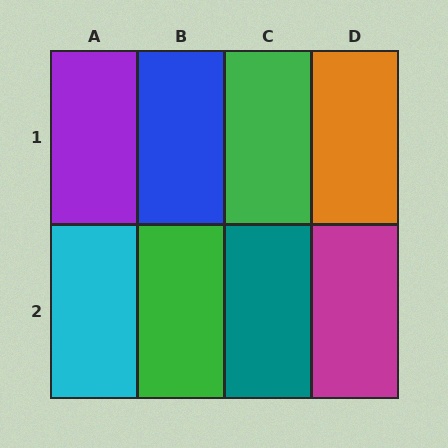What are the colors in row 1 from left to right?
Purple, blue, green, orange.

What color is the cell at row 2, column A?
Cyan.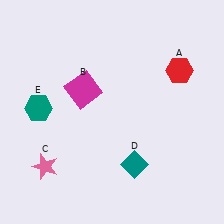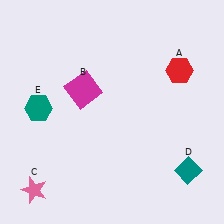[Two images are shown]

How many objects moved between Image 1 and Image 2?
2 objects moved between the two images.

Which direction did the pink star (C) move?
The pink star (C) moved down.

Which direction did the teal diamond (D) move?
The teal diamond (D) moved right.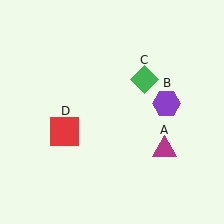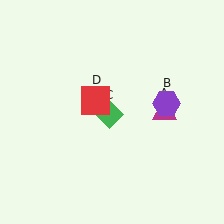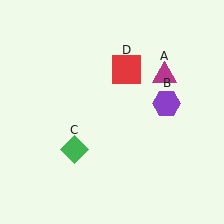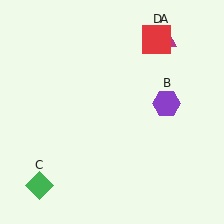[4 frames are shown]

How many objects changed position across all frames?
3 objects changed position: magenta triangle (object A), green diamond (object C), red square (object D).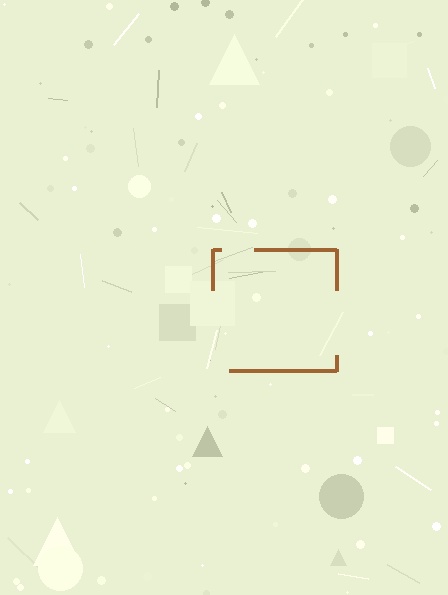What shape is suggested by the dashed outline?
The dashed outline suggests a square.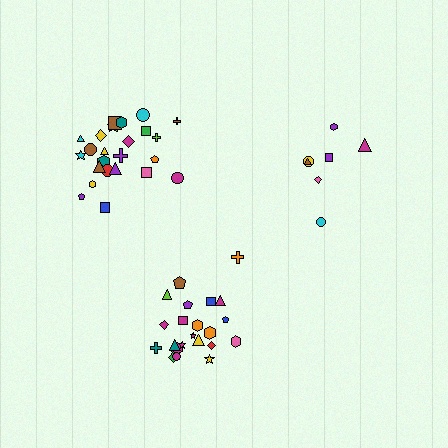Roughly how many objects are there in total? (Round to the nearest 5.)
Roughly 55 objects in total.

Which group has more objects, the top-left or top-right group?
The top-left group.